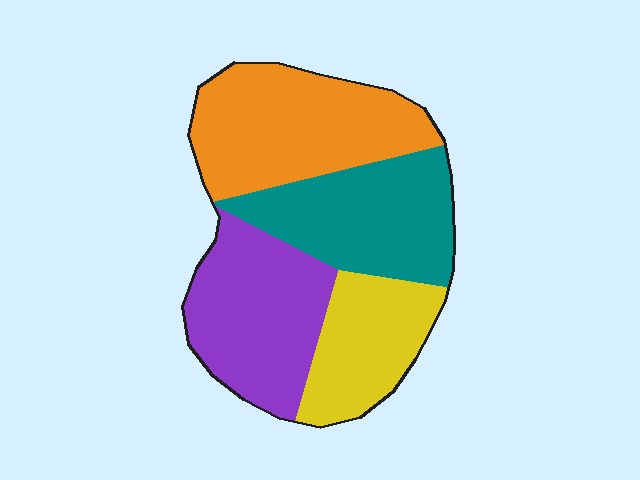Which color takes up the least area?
Yellow, at roughly 20%.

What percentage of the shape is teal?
Teal covers around 25% of the shape.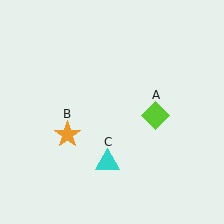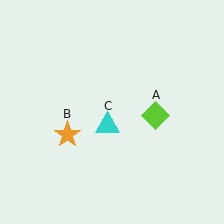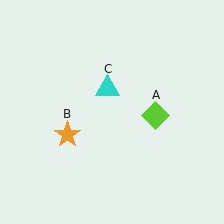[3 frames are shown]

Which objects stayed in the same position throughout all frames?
Lime diamond (object A) and orange star (object B) remained stationary.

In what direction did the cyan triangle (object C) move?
The cyan triangle (object C) moved up.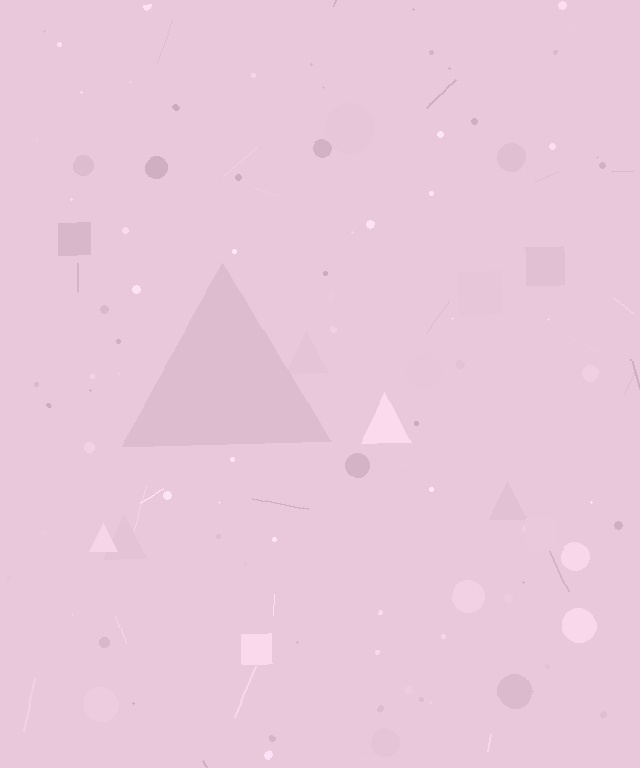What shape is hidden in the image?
A triangle is hidden in the image.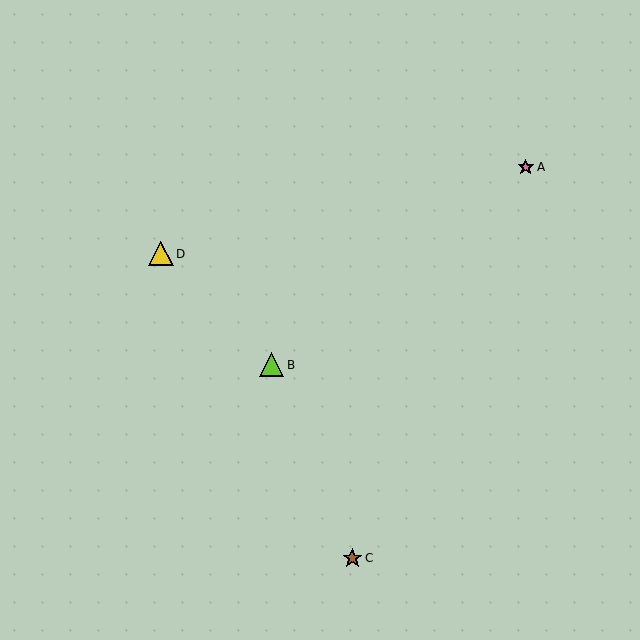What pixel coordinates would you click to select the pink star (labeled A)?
Click at (526, 167) to select the pink star A.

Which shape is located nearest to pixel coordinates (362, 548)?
The brown star (labeled C) at (352, 558) is nearest to that location.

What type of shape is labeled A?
Shape A is a pink star.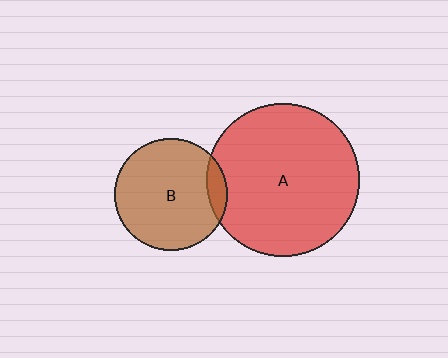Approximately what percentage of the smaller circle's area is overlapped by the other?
Approximately 10%.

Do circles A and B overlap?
Yes.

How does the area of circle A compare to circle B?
Approximately 1.9 times.